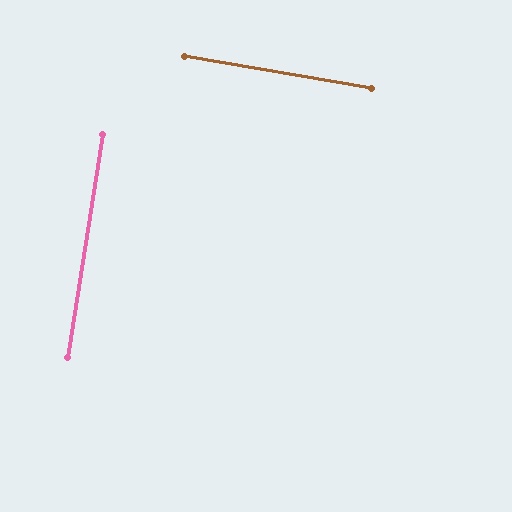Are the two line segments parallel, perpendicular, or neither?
Perpendicular — they meet at approximately 89°.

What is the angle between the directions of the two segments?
Approximately 89 degrees.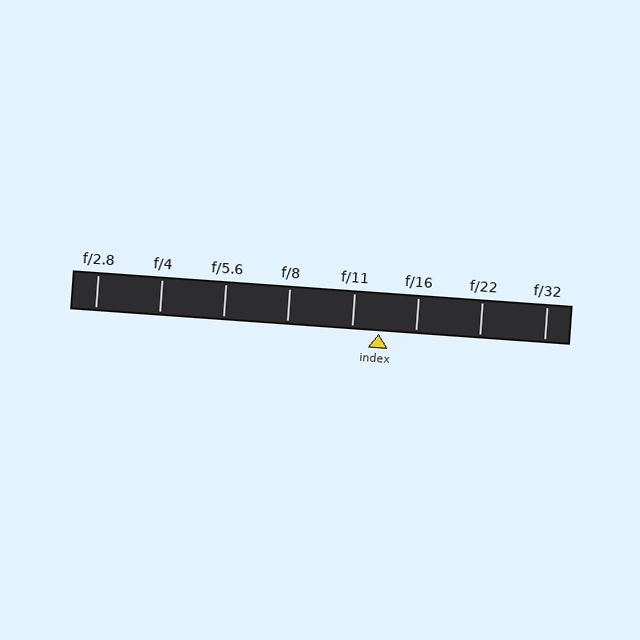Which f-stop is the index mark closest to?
The index mark is closest to f/11.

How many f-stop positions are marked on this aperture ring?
There are 8 f-stop positions marked.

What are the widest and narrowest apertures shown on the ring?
The widest aperture shown is f/2.8 and the narrowest is f/32.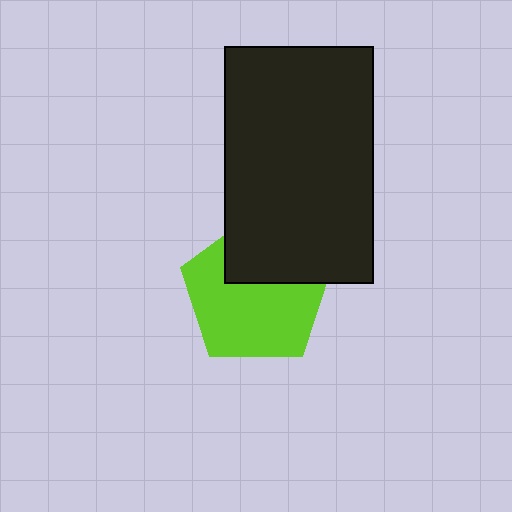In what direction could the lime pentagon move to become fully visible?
The lime pentagon could move down. That would shift it out from behind the black rectangle entirely.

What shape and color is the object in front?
The object in front is a black rectangle.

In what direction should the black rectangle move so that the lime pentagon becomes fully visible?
The black rectangle should move up. That is the shortest direction to clear the overlap and leave the lime pentagon fully visible.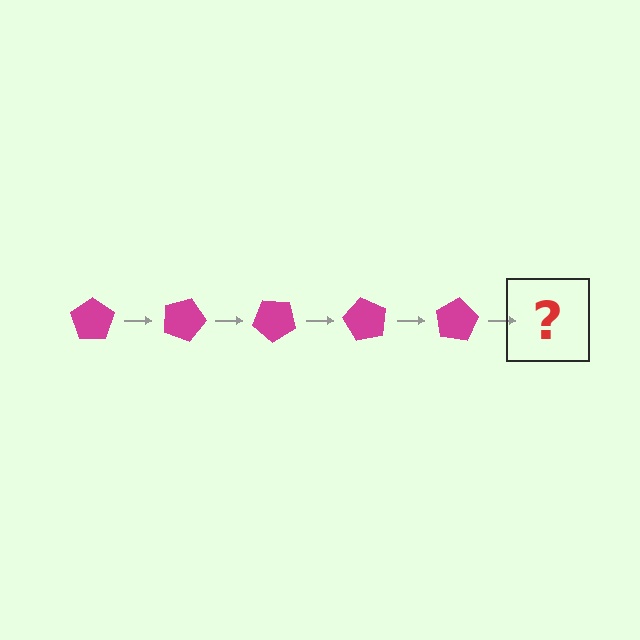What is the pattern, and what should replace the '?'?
The pattern is that the pentagon rotates 20 degrees each step. The '?' should be a magenta pentagon rotated 100 degrees.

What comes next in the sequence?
The next element should be a magenta pentagon rotated 100 degrees.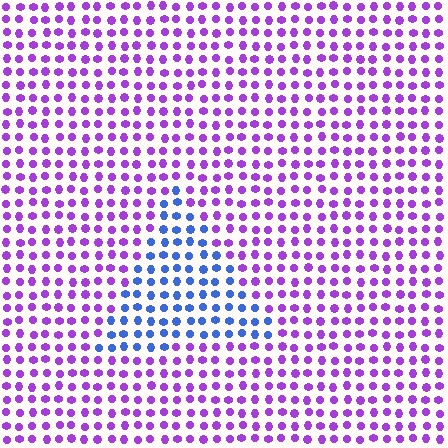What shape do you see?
I see a triangle.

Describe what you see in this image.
The image is filled with small purple elements in a uniform arrangement. A triangle-shaped region is visible where the elements are tinted to a slightly different hue, forming a subtle color boundary.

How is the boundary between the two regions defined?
The boundary is defined purely by a slight shift in hue (about 58 degrees). Spacing, size, and orientation are identical on both sides.